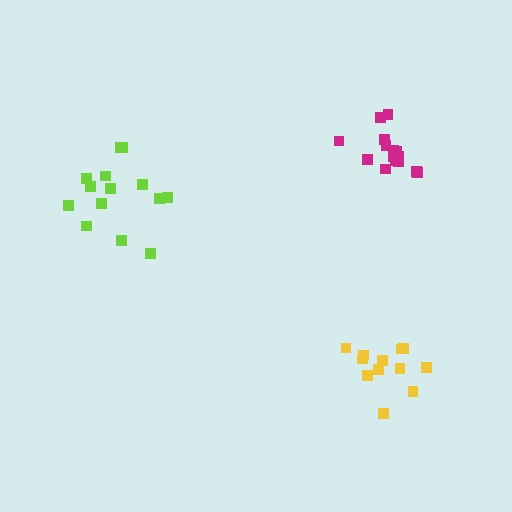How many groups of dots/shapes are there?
There are 3 groups.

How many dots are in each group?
Group 1: 14 dots, Group 2: 12 dots, Group 3: 17 dots (43 total).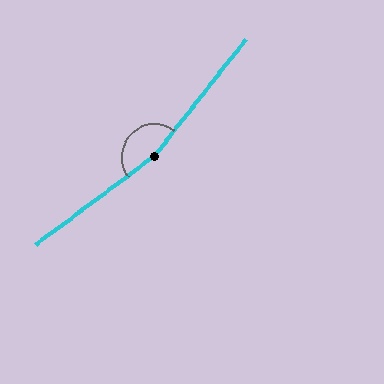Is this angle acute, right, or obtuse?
It is obtuse.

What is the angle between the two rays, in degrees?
Approximately 165 degrees.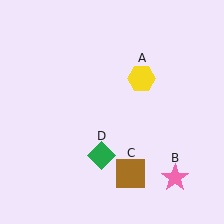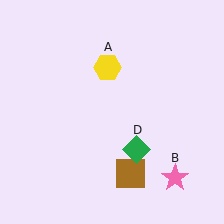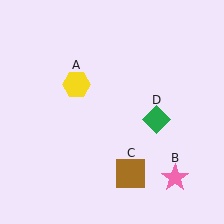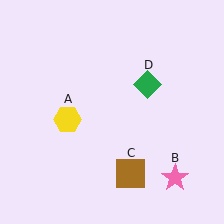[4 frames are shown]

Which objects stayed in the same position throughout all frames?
Pink star (object B) and brown square (object C) remained stationary.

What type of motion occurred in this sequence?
The yellow hexagon (object A), green diamond (object D) rotated counterclockwise around the center of the scene.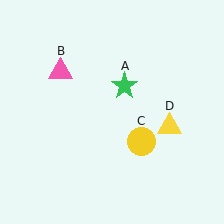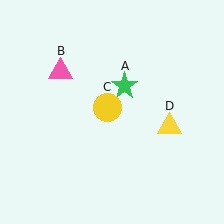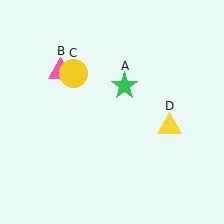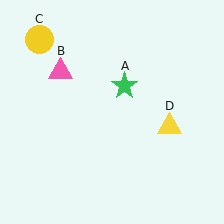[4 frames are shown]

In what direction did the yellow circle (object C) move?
The yellow circle (object C) moved up and to the left.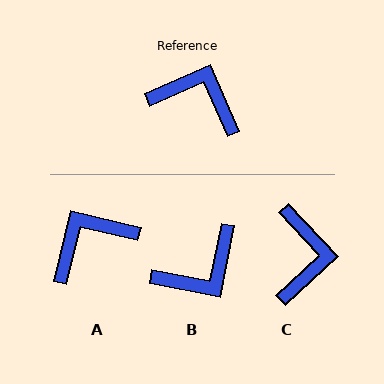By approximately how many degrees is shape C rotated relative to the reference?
Approximately 70 degrees clockwise.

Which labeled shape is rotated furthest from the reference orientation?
B, about 125 degrees away.